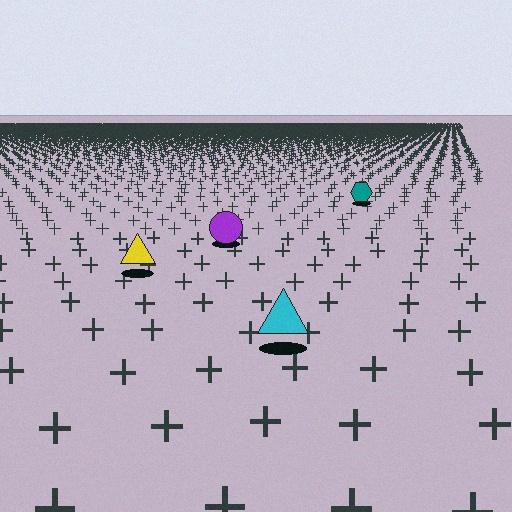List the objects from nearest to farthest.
From nearest to farthest: the cyan triangle, the yellow triangle, the purple circle, the teal hexagon.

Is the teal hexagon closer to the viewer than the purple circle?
No. The purple circle is closer — you can tell from the texture gradient: the ground texture is coarser near it.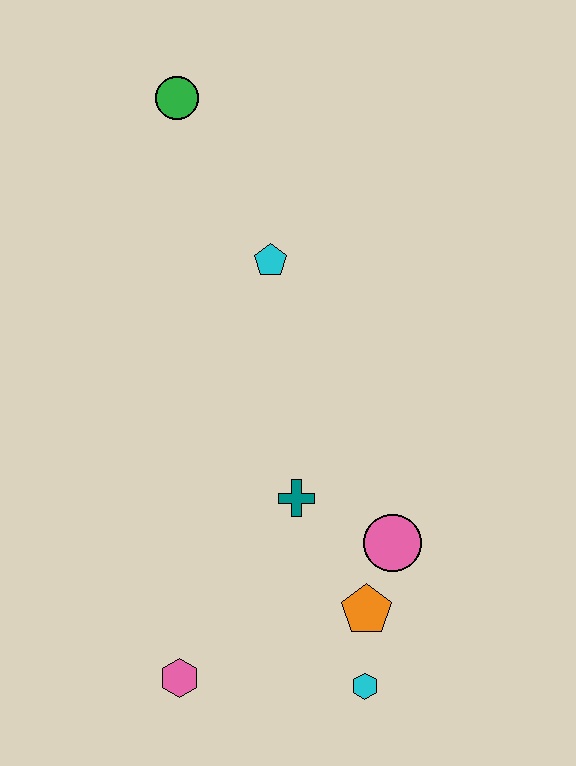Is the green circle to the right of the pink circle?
No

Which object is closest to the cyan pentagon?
The green circle is closest to the cyan pentagon.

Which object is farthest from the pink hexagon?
The green circle is farthest from the pink hexagon.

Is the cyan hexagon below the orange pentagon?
Yes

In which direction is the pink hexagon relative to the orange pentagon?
The pink hexagon is to the left of the orange pentagon.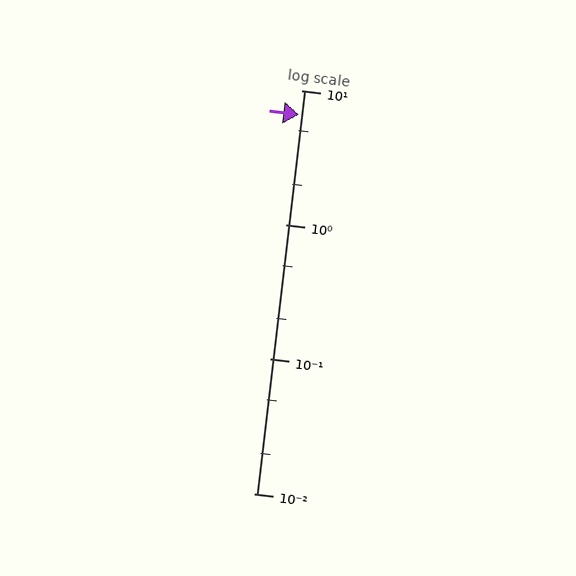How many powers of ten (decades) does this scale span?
The scale spans 3 decades, from 0.01 to 10.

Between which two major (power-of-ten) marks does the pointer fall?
The pointer is between 1 and 10.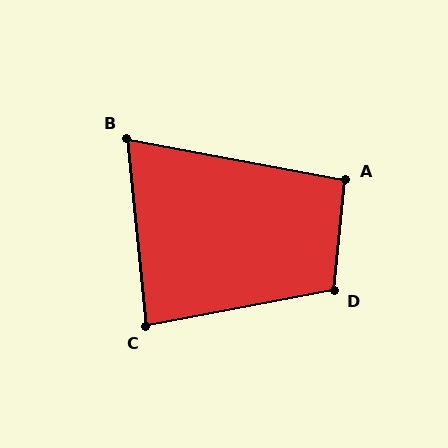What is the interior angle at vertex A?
Approximately 95 degrees (obtuse).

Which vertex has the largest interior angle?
D, at approximately 106 degrees.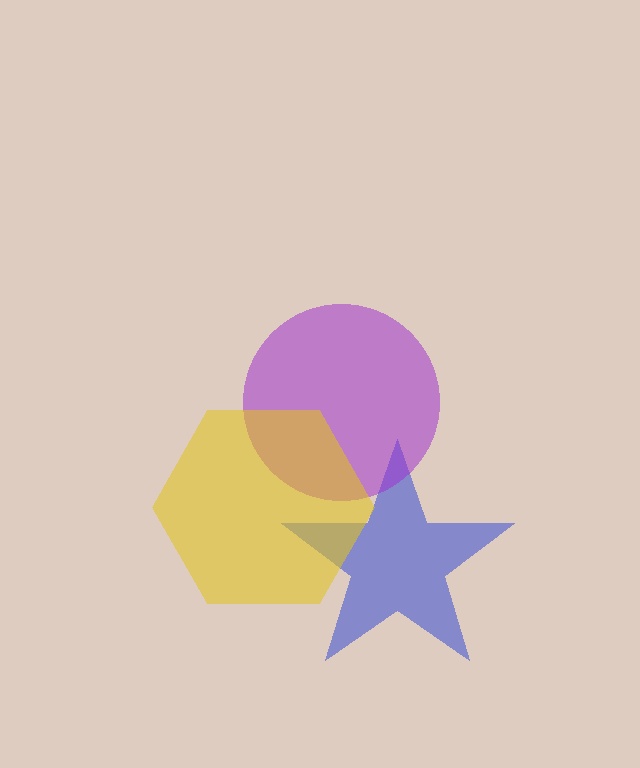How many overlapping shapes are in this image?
There are 3 overlapping shapes in the image.